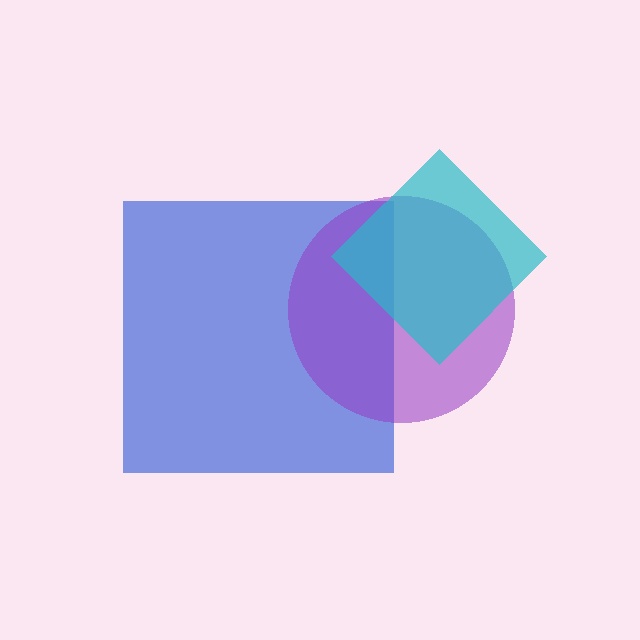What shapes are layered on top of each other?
The layered shapes are: a blue square, a purple circle, a cyan diamond.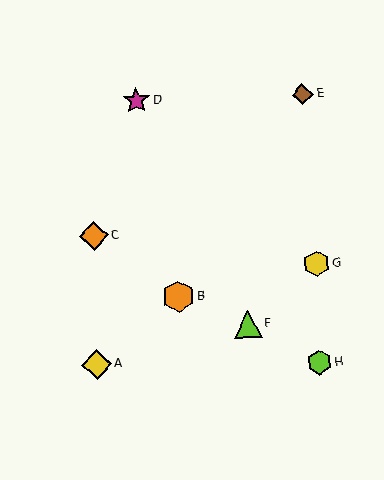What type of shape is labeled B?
Shape B is an orange hexagon.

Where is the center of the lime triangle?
The center of the lime triangle is at (248, 324).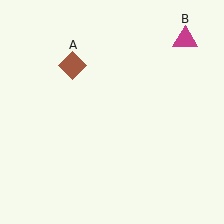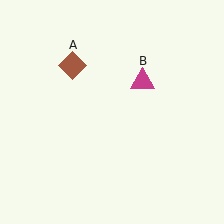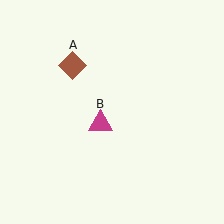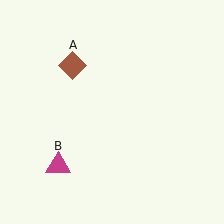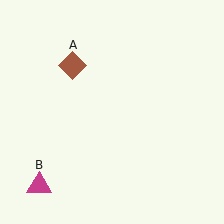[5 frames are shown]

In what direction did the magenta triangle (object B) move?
The magenta triangle (object B) moved down and to the left.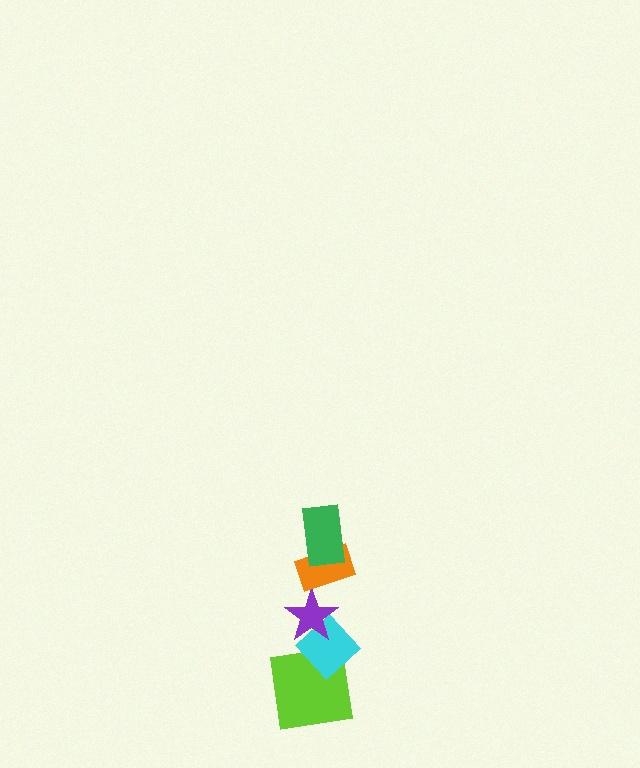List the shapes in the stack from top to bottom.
From top to bottom: the green rectangle, the orange rectangle, the purple star, the cyan diamond, the lime square.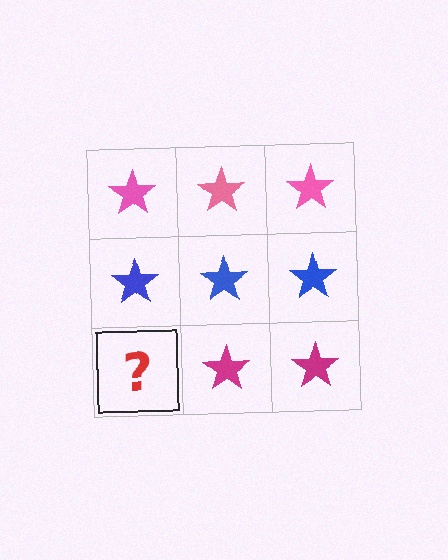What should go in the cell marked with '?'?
The missing cell should contain a magenta star.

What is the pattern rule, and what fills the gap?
The rule is that each row has a consistent color. The gap should be filled with a magenta star.